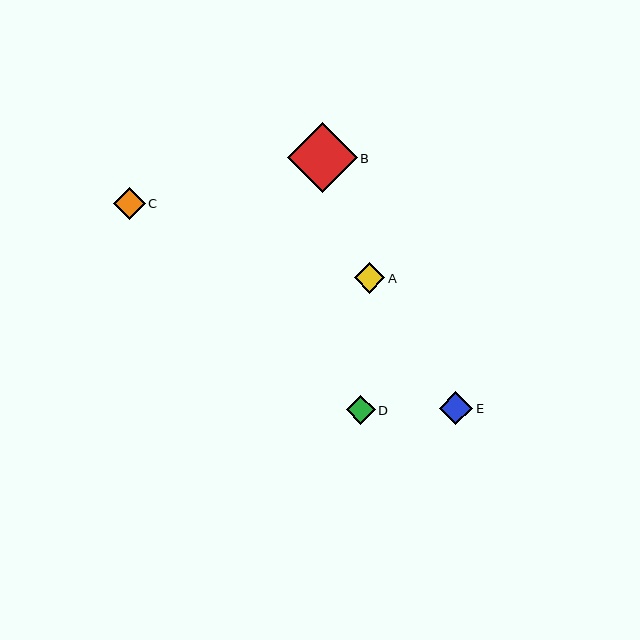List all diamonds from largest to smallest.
From largest to smallest: B, E, C, A, D.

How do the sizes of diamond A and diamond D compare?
Diamond A and diamond D are approximately the same size.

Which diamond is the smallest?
Diamond D is the smallest with a size of approximately 29 pixels.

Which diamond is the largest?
Diamond B is the largest with a size of approximately 70 pixels.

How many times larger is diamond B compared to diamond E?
Diamond B is approximately 2.1 times the size of diamond E.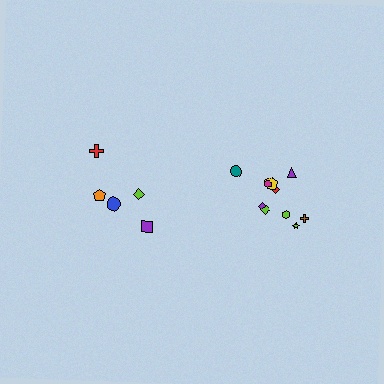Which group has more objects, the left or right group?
The right group.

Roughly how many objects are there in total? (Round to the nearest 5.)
Roughly 15 objects in total.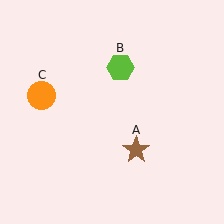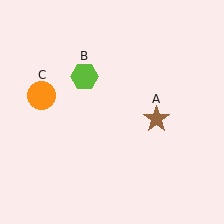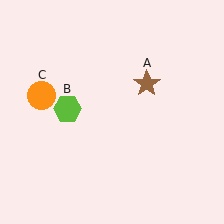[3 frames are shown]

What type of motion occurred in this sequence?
The brown star (object A), lime hexagon (object B) rotated counterclockwise around the center of the scene.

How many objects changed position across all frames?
2 objects changed position: brown star (object A), lime hexagon (object B).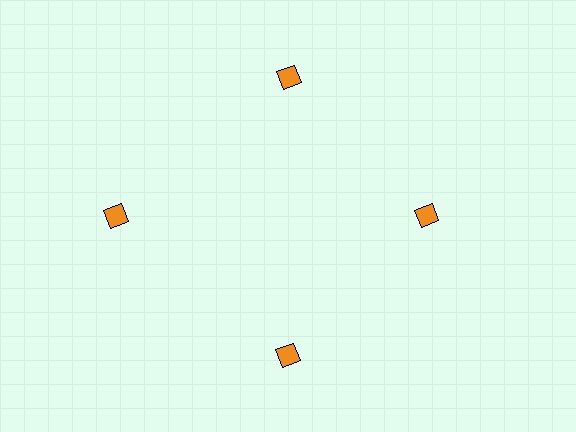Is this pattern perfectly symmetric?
No. The 4 orange squares are arranged in a ring, but one element near the 9 o'clock position is pushed outward from the center, breaking the 4-fold rotational symmetry.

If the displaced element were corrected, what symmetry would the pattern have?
It would have 4-fold rotational symmetry — the pattern would map onto itself every 90 degrees.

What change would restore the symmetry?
The symmetry would be restored by moving it inward, back onto the ring so that all 4 squares sit at equal angles and equal distance from the center.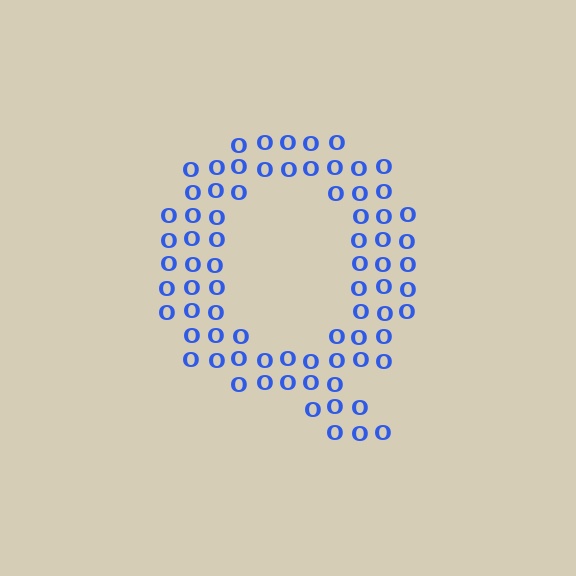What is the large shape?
The large shape is the letter Q.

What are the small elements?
The small elements are letter O's.